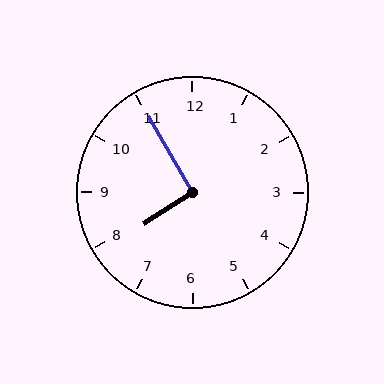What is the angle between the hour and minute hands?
Approximately 92 degrees.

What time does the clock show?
7:55.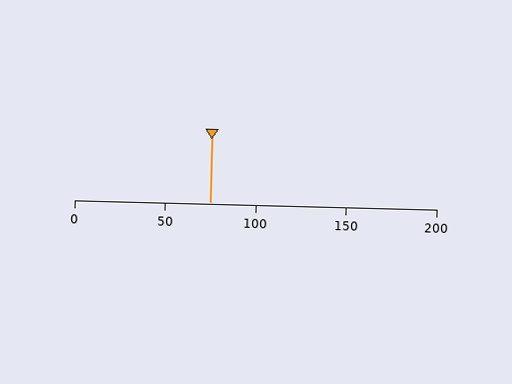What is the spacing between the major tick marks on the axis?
The major ticks are spaced 50 apart.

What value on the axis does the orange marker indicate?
The marker indicates approximately 75.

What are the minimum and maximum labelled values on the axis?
The axis runs from 0 to 200.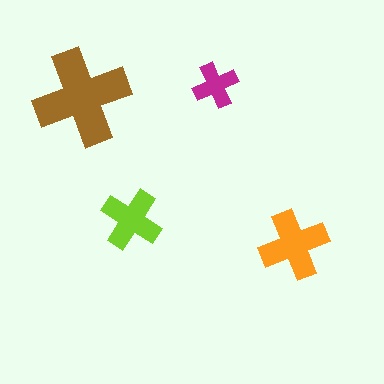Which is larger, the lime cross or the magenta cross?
The lime one.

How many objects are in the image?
There are 4 objects in the image.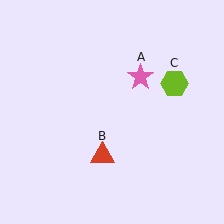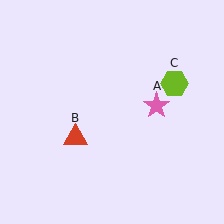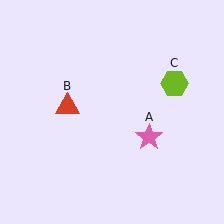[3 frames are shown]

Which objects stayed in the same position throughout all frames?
Lime hexagon (object C) remained stationary.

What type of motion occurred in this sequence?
The pink star (object A), red triangle (object B) rotated clockwise around the center of the scene.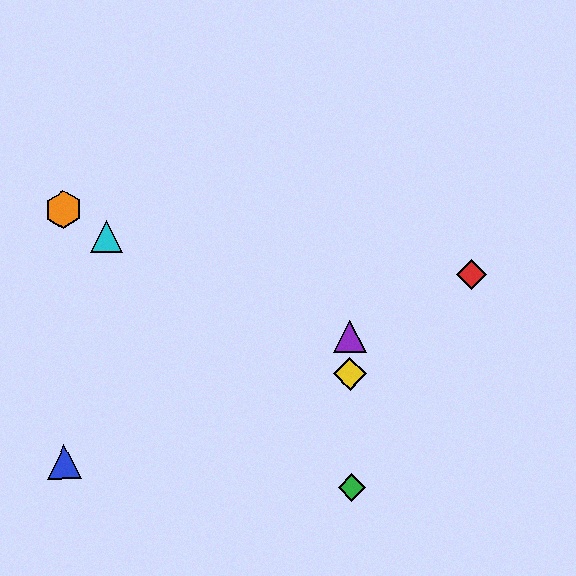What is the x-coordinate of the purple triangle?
The purple triangle is at x≈350.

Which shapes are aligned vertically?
The green diamond, the yellow diamond, the purple triangle are aligned vertically.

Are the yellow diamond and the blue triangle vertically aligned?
No, the yellow diamond is at x≈350 and the blue triangle is at x≈65.